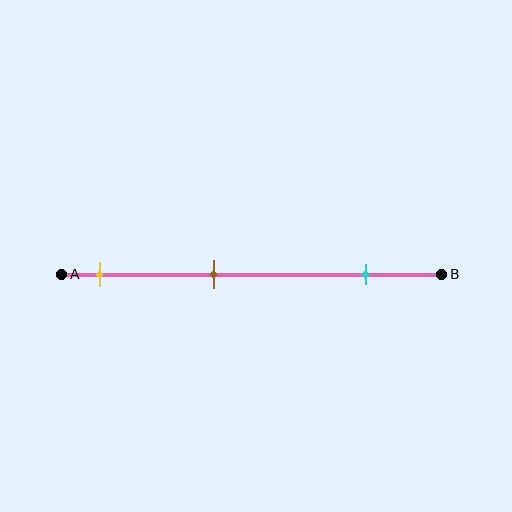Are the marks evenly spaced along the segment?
Yes, the marks are approximately evenly spaced.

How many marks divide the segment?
There are 3 marks dividing the segment.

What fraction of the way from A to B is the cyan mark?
The cyan mark is approximately 80% (0.8) of the way from A to B.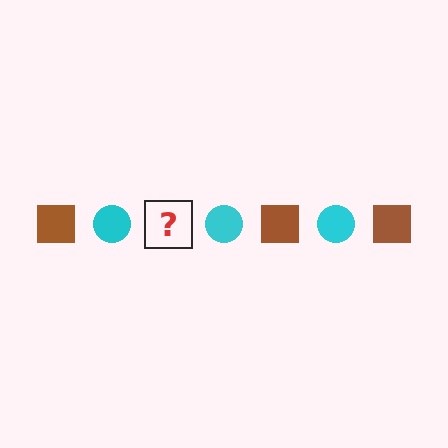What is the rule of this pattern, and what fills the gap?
The rule is that the pattern alternates between brown square and cyan circle. The gap should be filled with a brown square.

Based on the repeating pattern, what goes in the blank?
The blank should be a brown square.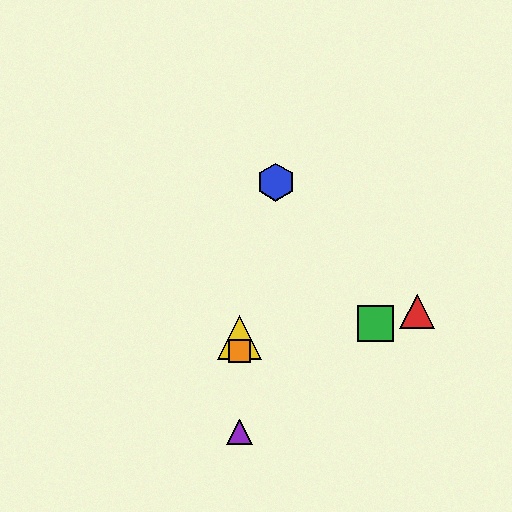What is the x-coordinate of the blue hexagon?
The blue hexagon is at x≈276.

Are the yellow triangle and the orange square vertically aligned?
Yes, both are at x≈240.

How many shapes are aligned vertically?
3 shapes (the yellow triangle, the purple triangle, the orange square) are aligned vertically.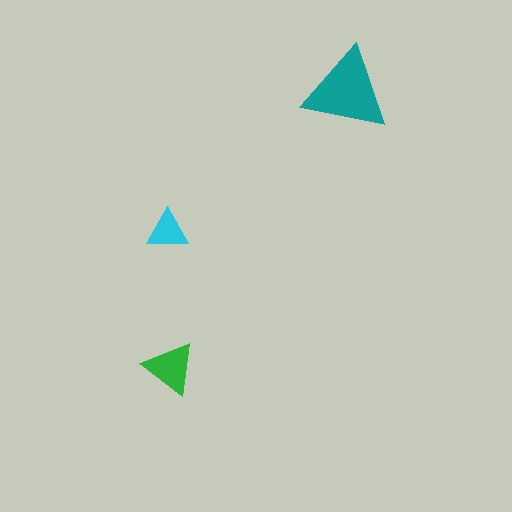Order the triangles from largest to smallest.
the teal one, the green one, the cyan one.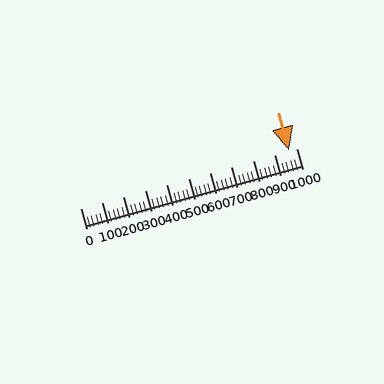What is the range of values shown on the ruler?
The ruler shows values from 0 to 1000.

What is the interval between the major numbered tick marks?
The major tick marks are spaced 100 units apart.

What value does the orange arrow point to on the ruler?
The orange arrow points to approximately 969.